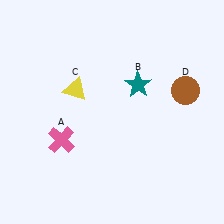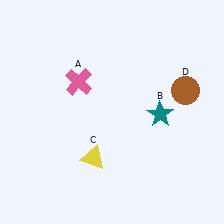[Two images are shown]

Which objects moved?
The objects that moved are: the pink cross (A), the teal star (B), the yellow triangle (C).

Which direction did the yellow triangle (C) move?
The yellow triangle (C) moved down.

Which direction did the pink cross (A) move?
The pink cross (A) moved up.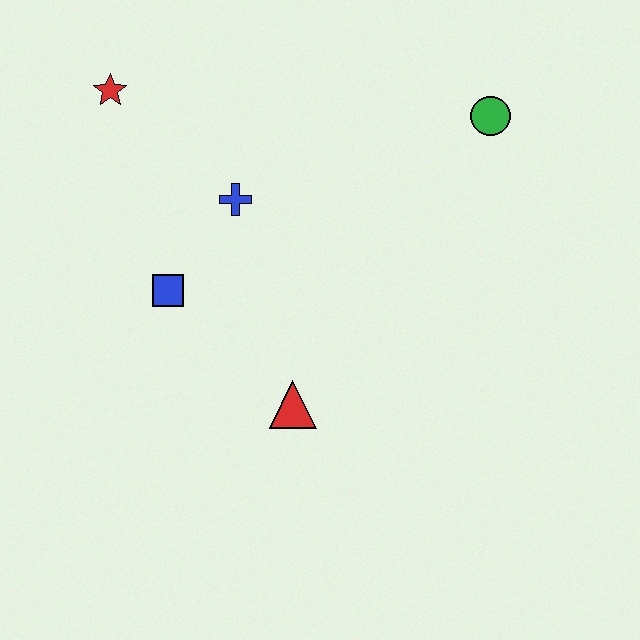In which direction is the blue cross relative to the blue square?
The blue cross is above the blue square.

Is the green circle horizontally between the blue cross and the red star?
No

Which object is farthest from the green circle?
The red star is farthest from the green circle.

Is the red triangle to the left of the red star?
No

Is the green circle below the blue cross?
No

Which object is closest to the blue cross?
The blue square is closest to the blue cross.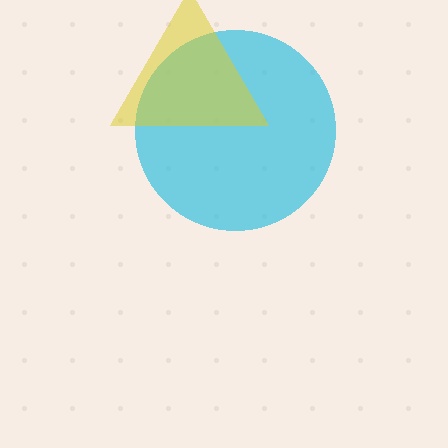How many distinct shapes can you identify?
There are 2 distinct shapes: a cyan circle, a yellow triangle.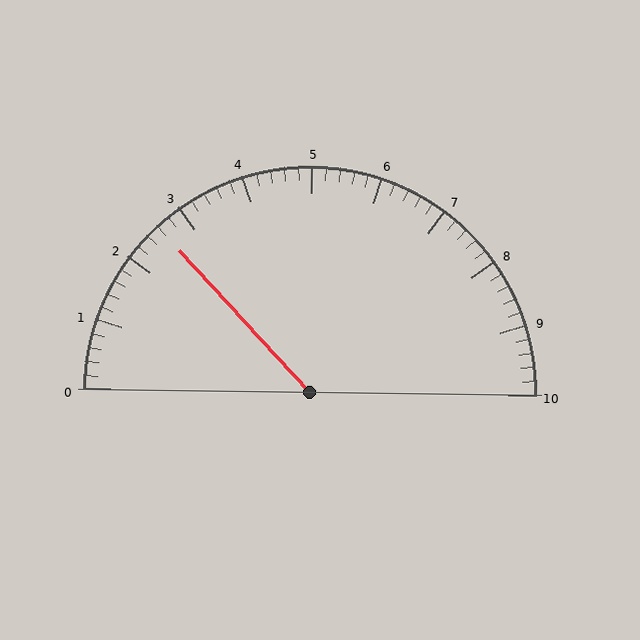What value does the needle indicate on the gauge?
The needle indicates approximately 2.6.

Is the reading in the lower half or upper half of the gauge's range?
The reading is in the lower half of the range (0 to 10).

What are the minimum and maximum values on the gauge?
The gauge ranges from 0 to 10.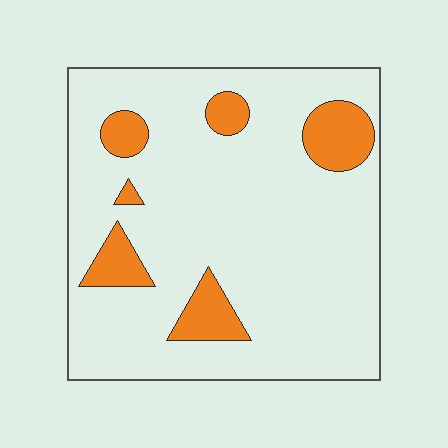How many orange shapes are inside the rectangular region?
6.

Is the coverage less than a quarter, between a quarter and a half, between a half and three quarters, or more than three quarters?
Less than a quarter.